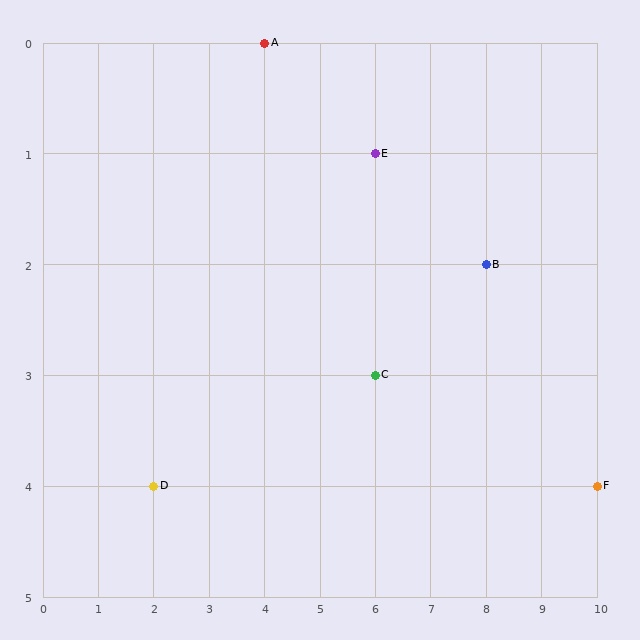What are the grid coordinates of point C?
Point C is at grid coordinates (6, 3).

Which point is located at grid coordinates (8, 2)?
Point B is at (8, 2).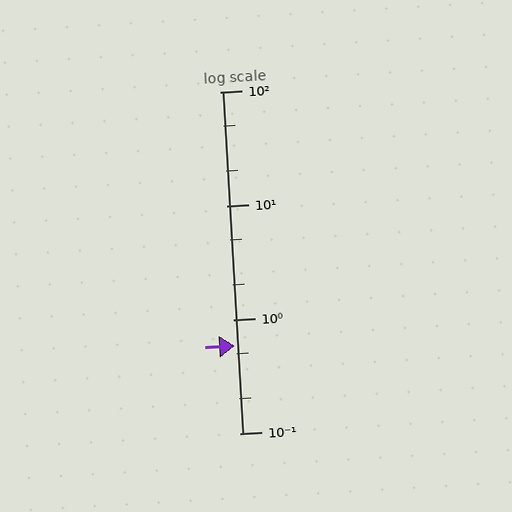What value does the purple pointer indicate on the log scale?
The pointer indicates approximately 0.59.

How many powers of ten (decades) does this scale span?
The scale spans 3 decades, from 0.1 to 100.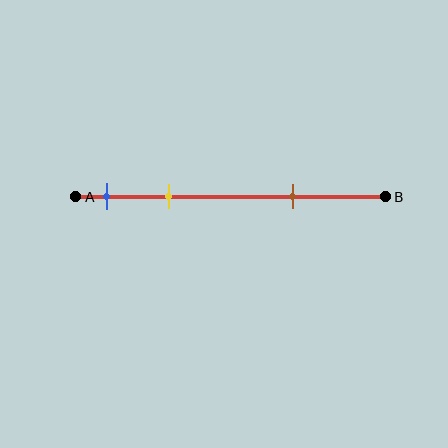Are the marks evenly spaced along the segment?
No, the marks are not evenly spaced.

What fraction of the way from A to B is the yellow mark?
The yellow mark is approximately 30% (0.3) of the way from A to B.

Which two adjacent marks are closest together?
The blue and yellow marks are the closest adjacent pair.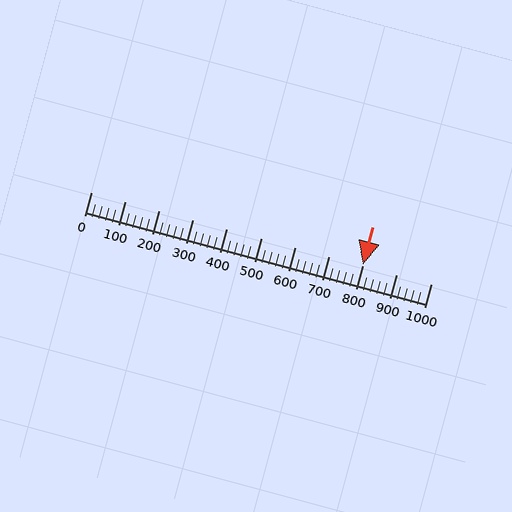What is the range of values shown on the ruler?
The ruler shows values from 0 to 1000.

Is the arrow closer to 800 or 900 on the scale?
The arrow is closer to 800.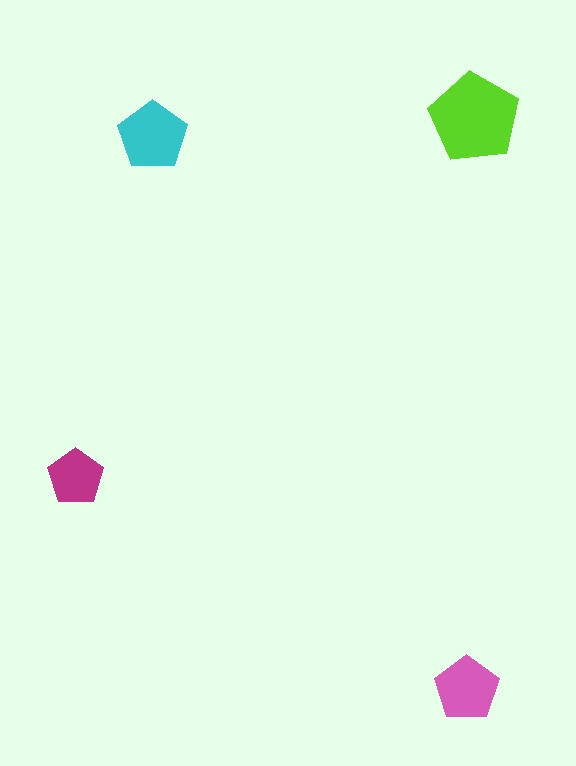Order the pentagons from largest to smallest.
the lime one, the cyan one, the pink one, the magenta one.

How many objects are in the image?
There are 4 objects in the image.